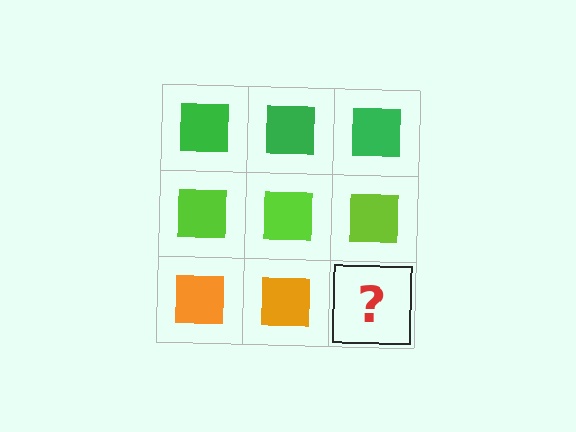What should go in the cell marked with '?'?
The missing cell should contain an orange square.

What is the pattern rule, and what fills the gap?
The rule is that each row has a consistent color. The gap should be filled with an orange square.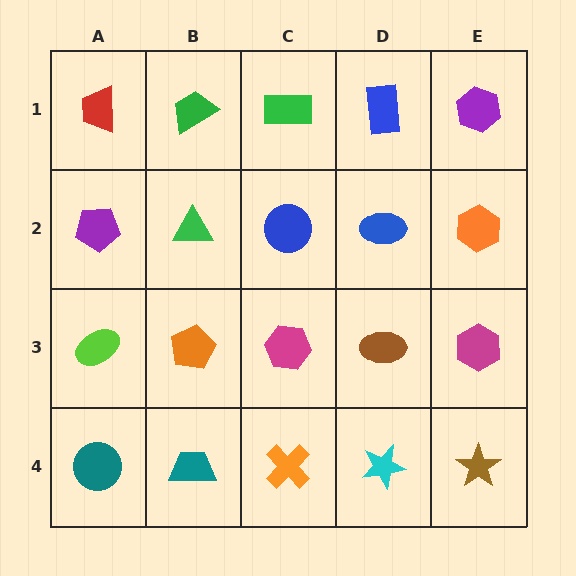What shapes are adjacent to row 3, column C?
A blue circle (row 2, column C), an orange cross (row 4, column C), an orange pentagon (row 3, column B), a brown ellipse (row 3, column D).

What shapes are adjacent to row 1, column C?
A blue circle (row 2, column C), a green trapezoid (row 1, column B), a blue rectangle (row 1, column D).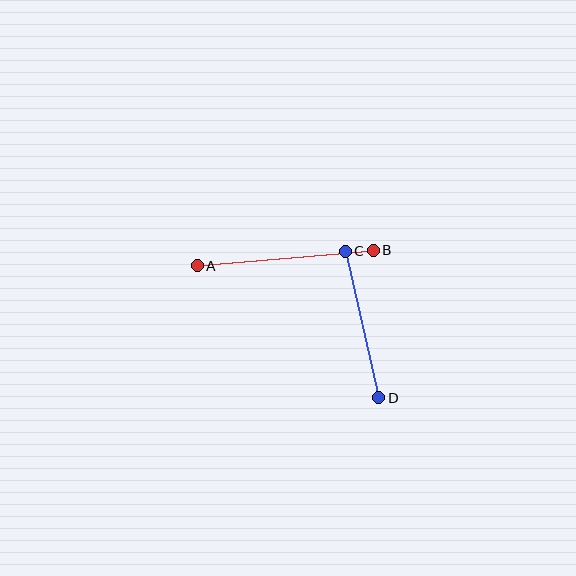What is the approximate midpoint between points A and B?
The midpoint is at approximately (285, 258) pixels.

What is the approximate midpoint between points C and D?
The midpoint is at approximately (362, 324) pixels.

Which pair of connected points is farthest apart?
Points A and B are farthest apart.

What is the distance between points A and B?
The distance is approximately 177 pixels.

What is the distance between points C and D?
The distance is approximately 150 pixels.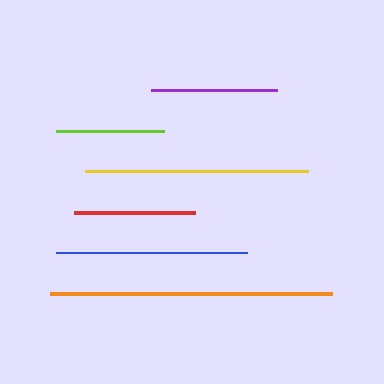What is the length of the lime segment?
The lime segment is approximately 109 pixels long.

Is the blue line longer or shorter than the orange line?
The orange line is longer than the blue line.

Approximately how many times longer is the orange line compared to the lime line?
The orange line is approximately 2.6 times the length of the lime line.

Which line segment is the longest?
The orange line is the longest at approximately 282 pixels.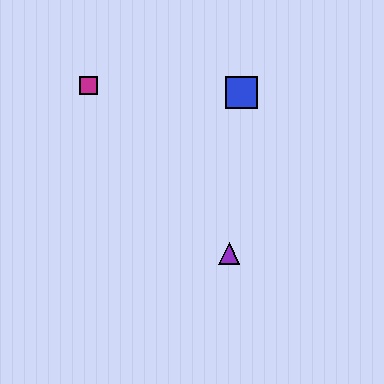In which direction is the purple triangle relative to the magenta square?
The purple triangle is below the magenta square.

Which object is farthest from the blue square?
The purple triangle is farthest from the blue square.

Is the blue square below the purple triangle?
No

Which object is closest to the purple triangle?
The blue square is closest to the purple triangle.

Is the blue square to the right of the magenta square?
Yes